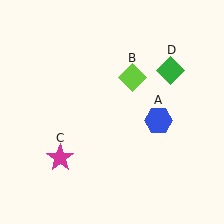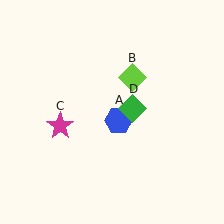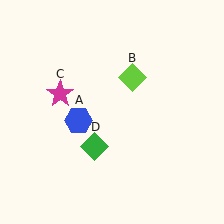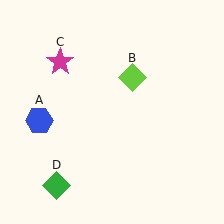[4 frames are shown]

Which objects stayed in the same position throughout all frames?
Lime diamond (object B) remained stationary.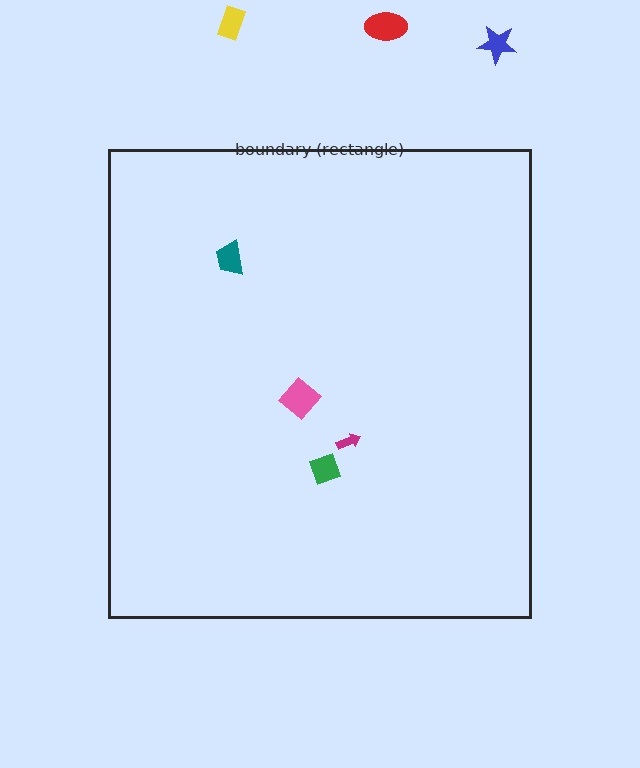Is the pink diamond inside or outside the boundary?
Inside.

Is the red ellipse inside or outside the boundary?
Outside.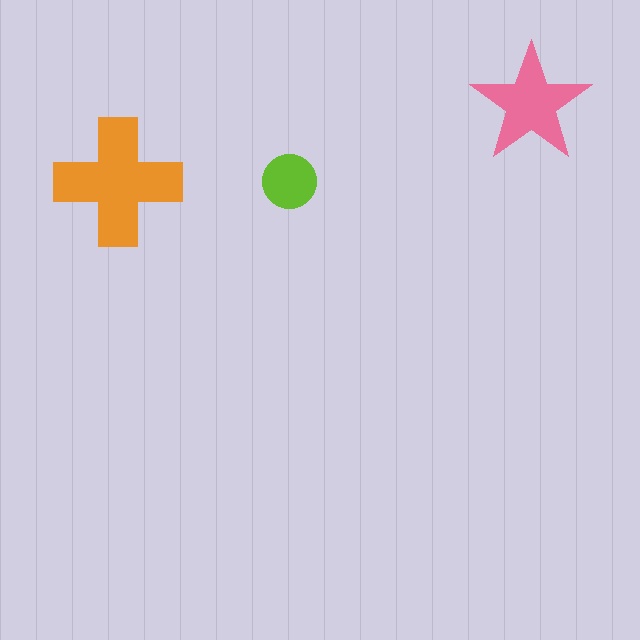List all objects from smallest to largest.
The lime circle, the pink star, the orange cross.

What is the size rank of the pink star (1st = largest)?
2nd.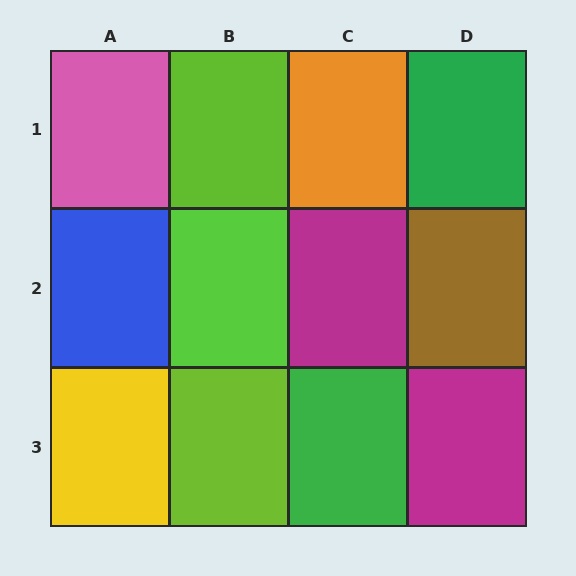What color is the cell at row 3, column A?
Yellow.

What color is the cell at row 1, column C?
Orange.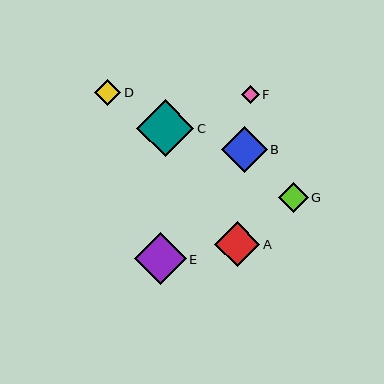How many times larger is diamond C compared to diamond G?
Diamond C is approximately 1.9 times the size of diamond G.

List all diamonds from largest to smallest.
From largest to smallest: C, E, B, A, G, D, F.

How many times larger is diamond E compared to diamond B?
Diamond E is approximately 1.1 times the size of diamond B.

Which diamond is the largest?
Diamond C is the largest with a size of approximately 57 pixels.